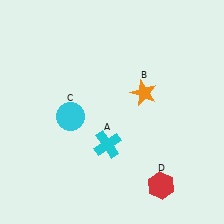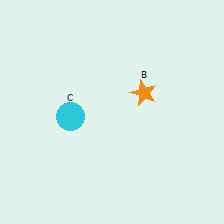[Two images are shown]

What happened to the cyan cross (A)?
The cyan cross (A) was removed in Image 2. It was in the bottom-left area of Image 1.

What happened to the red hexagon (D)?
The red hexagon (D) was removed in Image 2. It was in the bottom-right area of Image 1.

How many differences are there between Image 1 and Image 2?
There are 2 differences between the two images.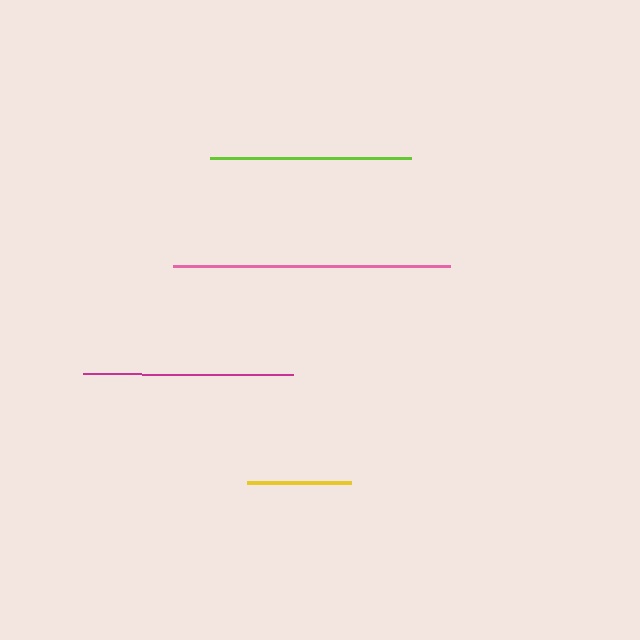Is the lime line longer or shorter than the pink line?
The pink line is longer than the lime line.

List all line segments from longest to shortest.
From longest to shortest: pink, magenta, lime, yellow.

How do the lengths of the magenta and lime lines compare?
The magenta and lime lines are approximately the same length.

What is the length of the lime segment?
The lime segment is approximately 200 pixels long.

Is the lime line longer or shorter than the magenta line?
The magenta line is longer than the lime line.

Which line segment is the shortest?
The yellow line is the shortest at approximately 104 pixels.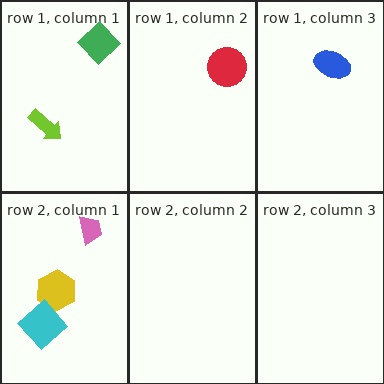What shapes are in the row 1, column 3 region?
The blue ellipse.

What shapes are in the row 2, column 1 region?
The yellow hexagon, the pink trapezoid, the cyan diamond.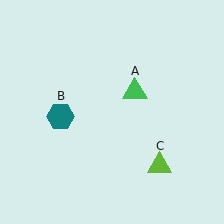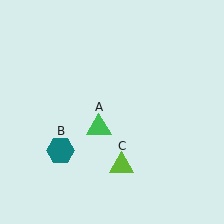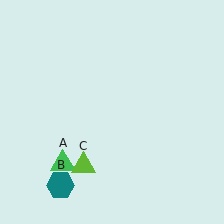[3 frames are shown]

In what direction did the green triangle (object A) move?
The green triangle (object A) moved down and to the left.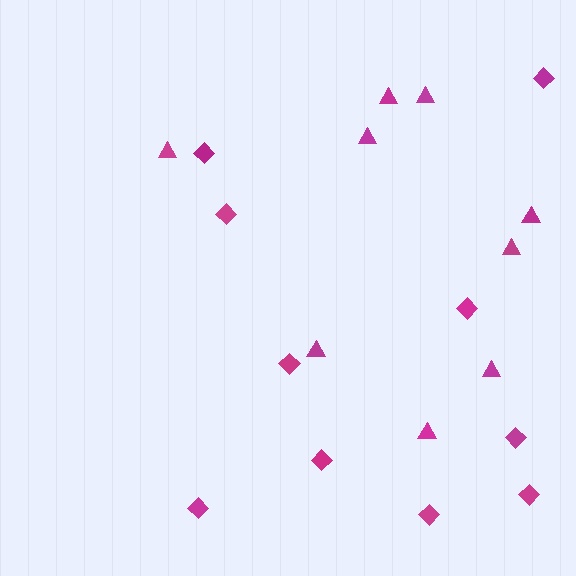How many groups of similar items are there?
There are 2 groups: one group of triangles (9) and one group of diamonds (10).